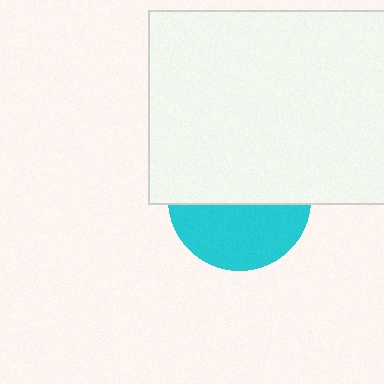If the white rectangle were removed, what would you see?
You would see the complete cyan circle.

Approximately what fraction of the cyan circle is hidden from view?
Roughly 55% of the cyan circle is hidden behind the white rectangle.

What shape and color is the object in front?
The object in front is a white rectangle.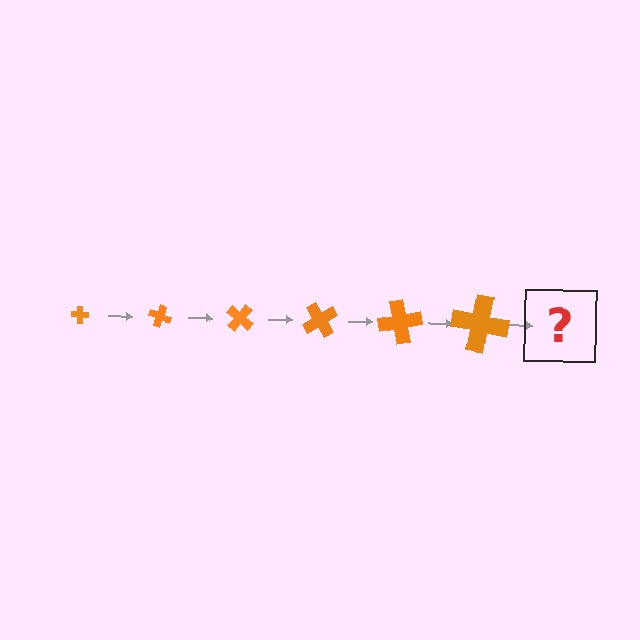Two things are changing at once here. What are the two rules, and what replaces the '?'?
The two rules are that the cross grows larger each step and it rotates 20 degrees each step. The '?' should be a cross, larger than the previous one and rotated 120 degrees from the start.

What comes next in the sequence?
The next element should be a cross, larger than the previous one and rotated 120 degrees from the start.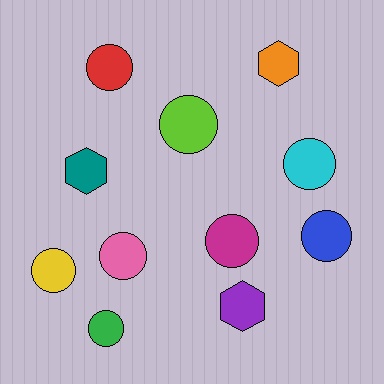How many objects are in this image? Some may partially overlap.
There are 11 objects.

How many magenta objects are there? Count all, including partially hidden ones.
There is 1 magenta object.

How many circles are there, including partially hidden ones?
There are 8 circles.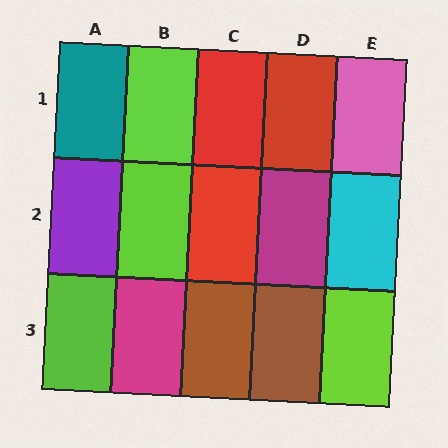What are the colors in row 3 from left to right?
Lime, magenta, brown, brown, lime.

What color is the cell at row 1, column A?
Teal.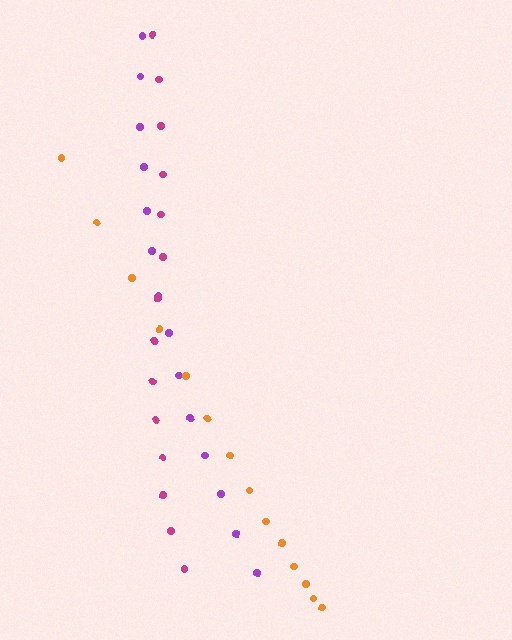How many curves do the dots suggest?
There are 3 distinct paths.